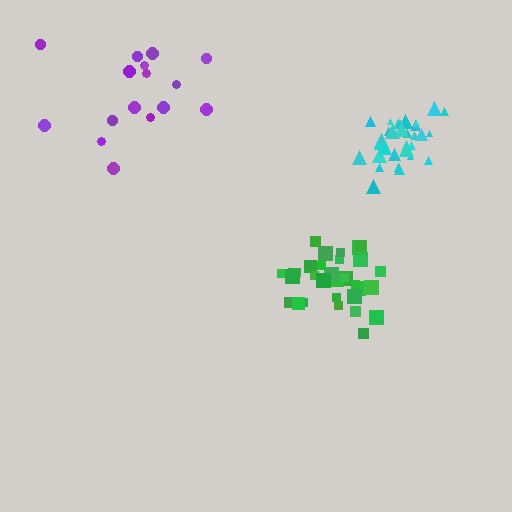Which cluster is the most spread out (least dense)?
Purple.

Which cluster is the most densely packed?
Cyan.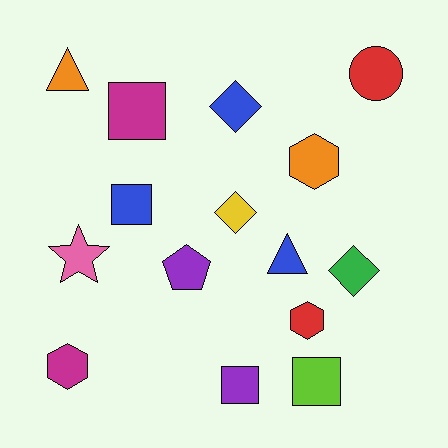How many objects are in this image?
There are 15 objects.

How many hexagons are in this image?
There are 3 hexagons.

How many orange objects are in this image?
There are 2 orange objects.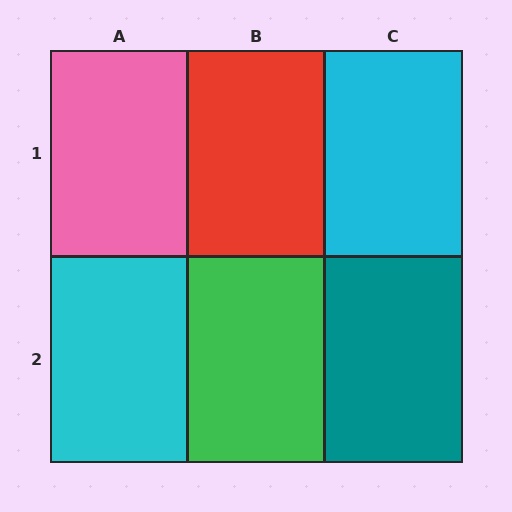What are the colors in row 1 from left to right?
Pink, red, cyan.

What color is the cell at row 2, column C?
Teal.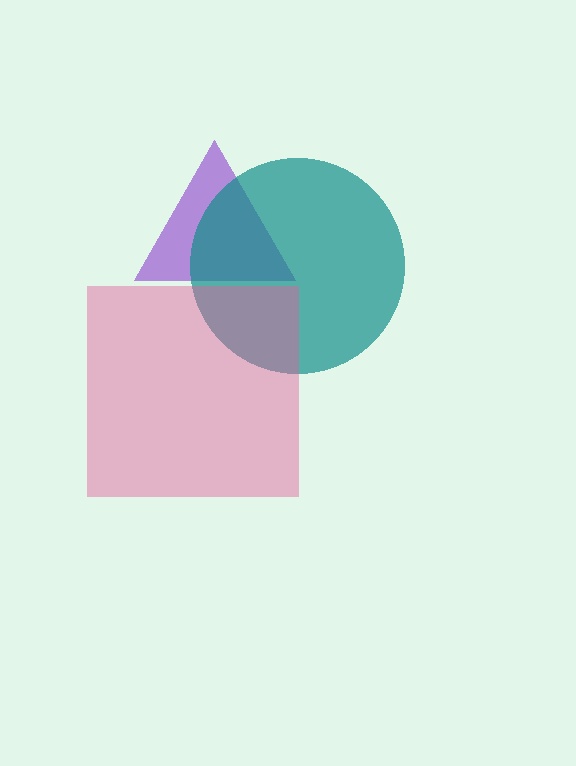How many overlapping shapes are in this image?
There are 3 overlapping shapes in the image.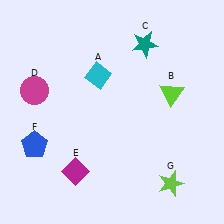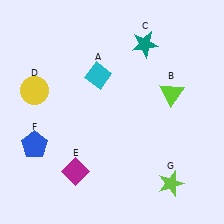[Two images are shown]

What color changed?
The circle (D) changed from magenta in Image 1 to yellow in Image 2.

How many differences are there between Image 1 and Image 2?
There is 1 difference between the two images.